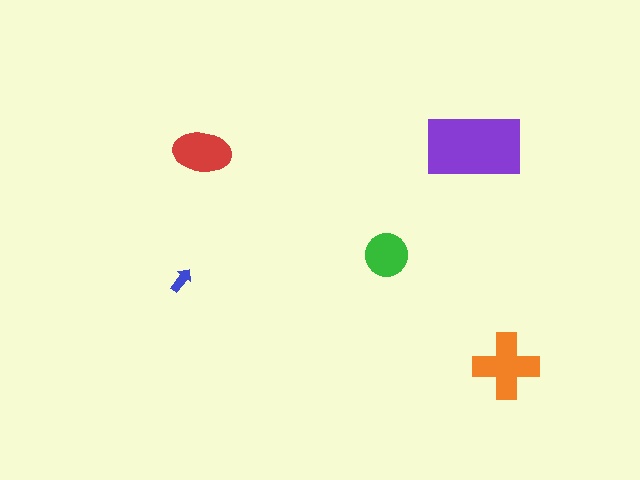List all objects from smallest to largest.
The blue arrow, the green circle, the red ellipse, the orange cross, the purple rectangle.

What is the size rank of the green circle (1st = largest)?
4th.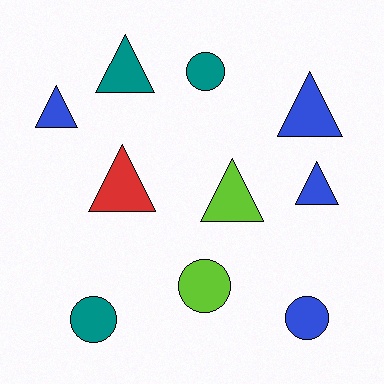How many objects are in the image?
There are 10 objects.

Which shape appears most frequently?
Triangle, with 6 objects.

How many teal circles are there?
There are 2 teal circles.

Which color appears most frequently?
Blue, with 4 objects.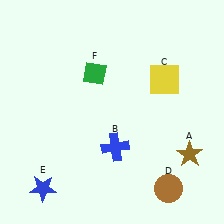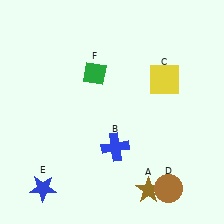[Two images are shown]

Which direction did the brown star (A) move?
The brown star (A) moved left.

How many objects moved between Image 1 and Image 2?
1 object moved between the two images.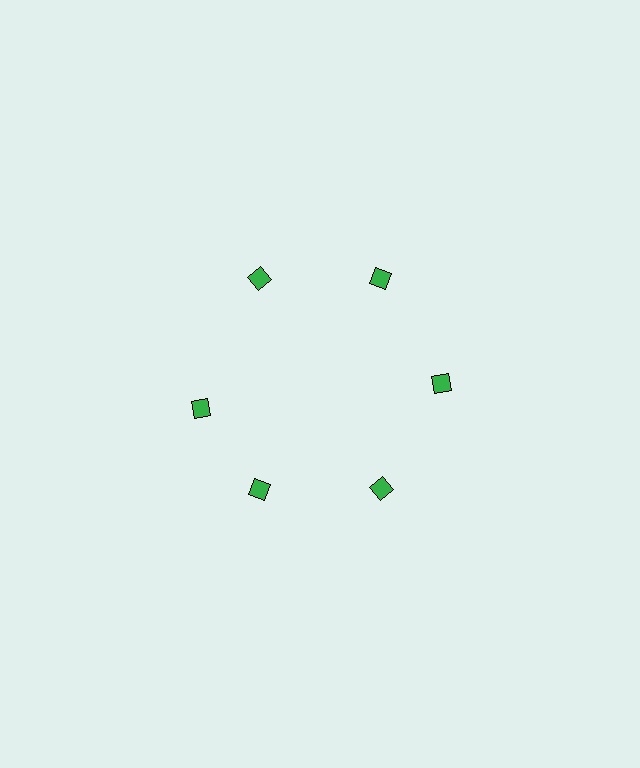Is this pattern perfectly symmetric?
No. The 6 green diamonds are arranged in a ring, but one element near the 9 o'clock position is rotated out of alignment along the ring, breaking the 6-fold rotational symmetry.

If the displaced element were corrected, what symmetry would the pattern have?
It would have 6-fold rotational symmetry — the pattern would map onto itself every 60 degrees.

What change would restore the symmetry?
The symmetry would be restored by rotating it back into even spacing with its neighbors so that all 6 diamonds sit at equal angles and equal distance from the center.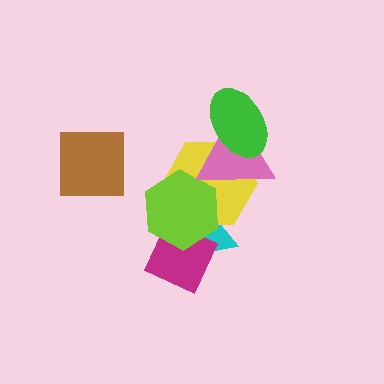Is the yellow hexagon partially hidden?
Yes, it is partially covered by another shape.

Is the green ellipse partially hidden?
No, no other shape covers it.